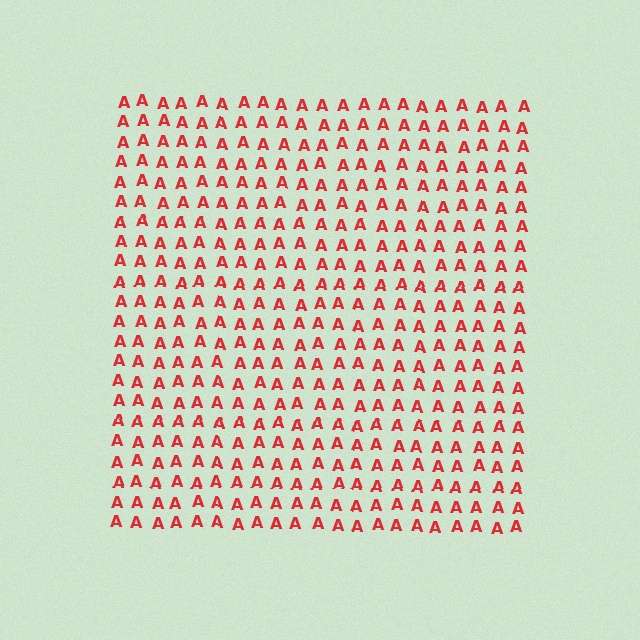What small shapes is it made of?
It is made of small letter A's.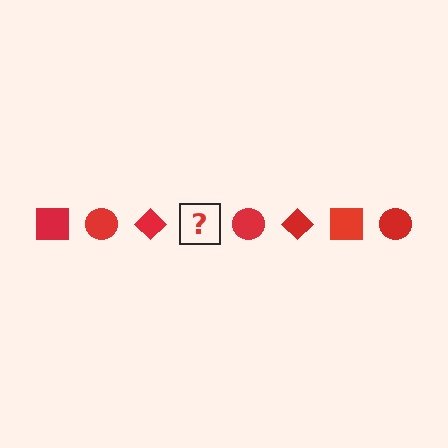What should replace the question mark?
The question mark should be replaced with a red square.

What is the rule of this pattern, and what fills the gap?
The rule is that the pattern cycles through square, circle, diamond shapes in red. The gap should be filled with a red square.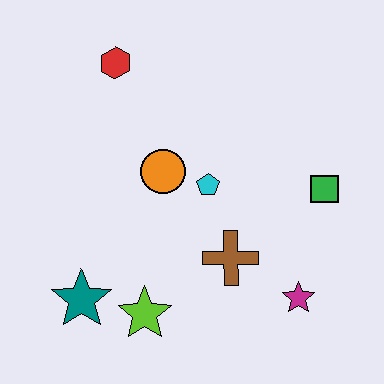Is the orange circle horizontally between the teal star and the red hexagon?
No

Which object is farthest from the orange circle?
The magenta star is farthest from the orange circle.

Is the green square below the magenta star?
No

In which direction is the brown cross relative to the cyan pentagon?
The brown cross is below the cyan pentagon.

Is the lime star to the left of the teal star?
No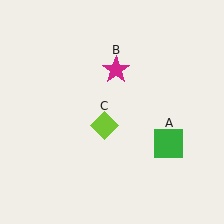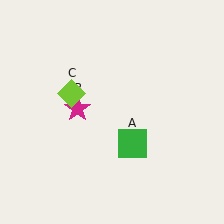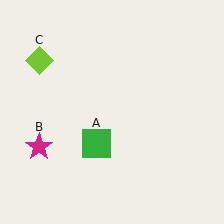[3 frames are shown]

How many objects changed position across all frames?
3 objects changed position: green square (object A), magenta star (object B), lime diamond (object C).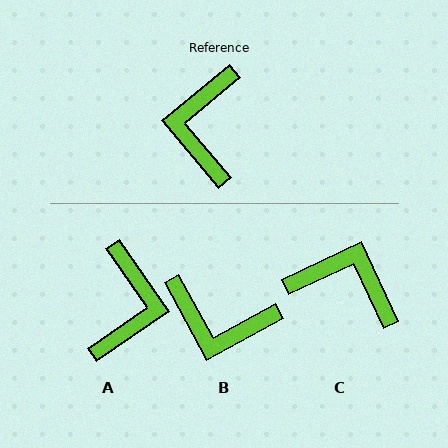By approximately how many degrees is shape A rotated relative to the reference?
Approximately 175 degrees counter-clockwise.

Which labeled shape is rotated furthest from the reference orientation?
A, about 175 degrees away.